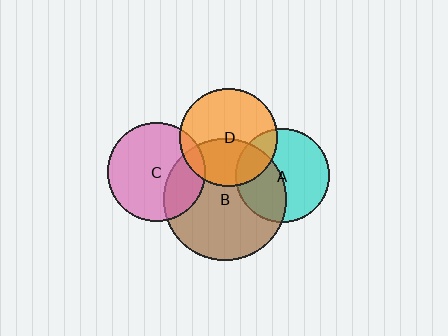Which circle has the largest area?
Circle B (brown).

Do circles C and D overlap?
Yes.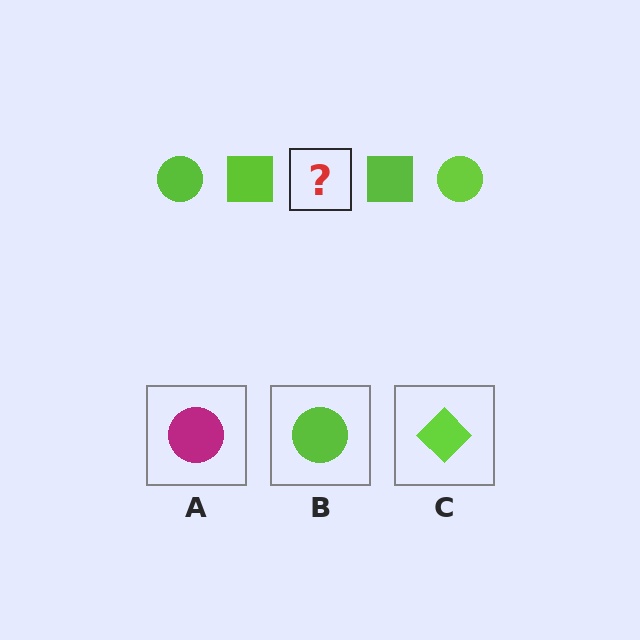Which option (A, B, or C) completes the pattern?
B.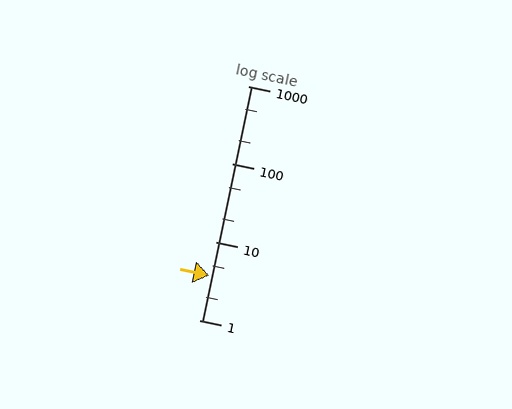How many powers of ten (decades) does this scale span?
The scale spans 3 decades, from 1 to 1000.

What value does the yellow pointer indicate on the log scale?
The pointer indicates approximately 3.7.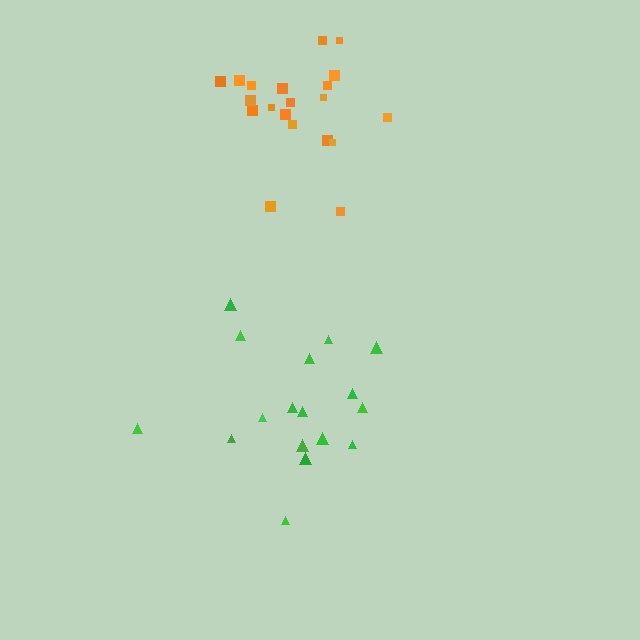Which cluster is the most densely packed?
Orange.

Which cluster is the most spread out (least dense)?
Green.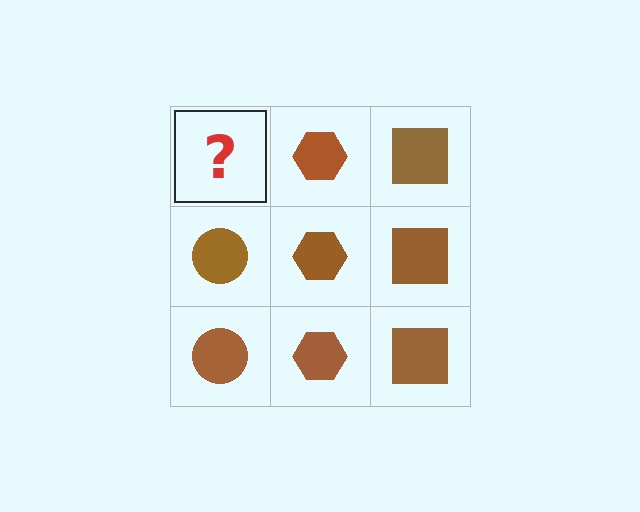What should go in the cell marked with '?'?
The missing cell should contain a brown circle.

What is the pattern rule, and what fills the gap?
The rule is that each column has a consistent shape. The gap should be filled with a brown circle.